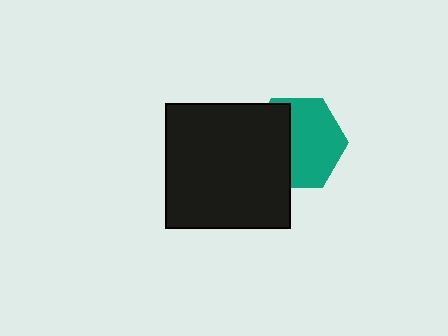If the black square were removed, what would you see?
You would see the complete teal hexagon.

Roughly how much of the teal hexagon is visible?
About half of it is visible (roughly 59%).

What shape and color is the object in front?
The object in front is a black square.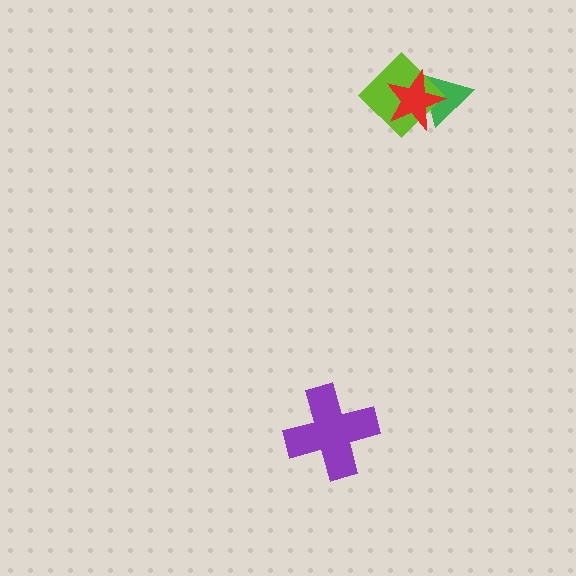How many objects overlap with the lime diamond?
2 objects overlap with the lime diamond.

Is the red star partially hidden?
No, no other shape covers it.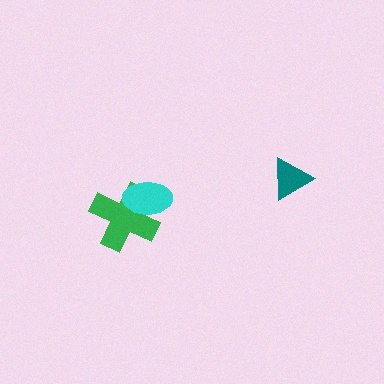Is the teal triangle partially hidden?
No, no other shape covers it.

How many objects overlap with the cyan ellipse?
1 object overlaps with the cyan ellipse.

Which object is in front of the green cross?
The cyan ellipse is in front of the green cross.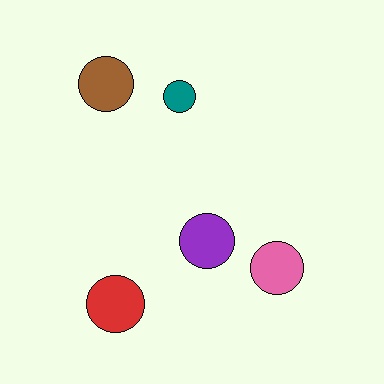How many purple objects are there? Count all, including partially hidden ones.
There is 1 purple object.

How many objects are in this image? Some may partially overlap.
There are 5 objects.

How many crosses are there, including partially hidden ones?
There are no crosses.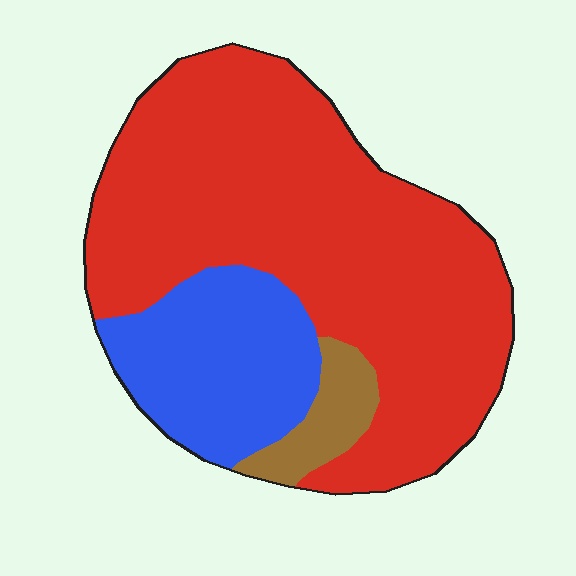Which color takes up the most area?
Red, at roughly 70%.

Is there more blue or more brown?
Blue.